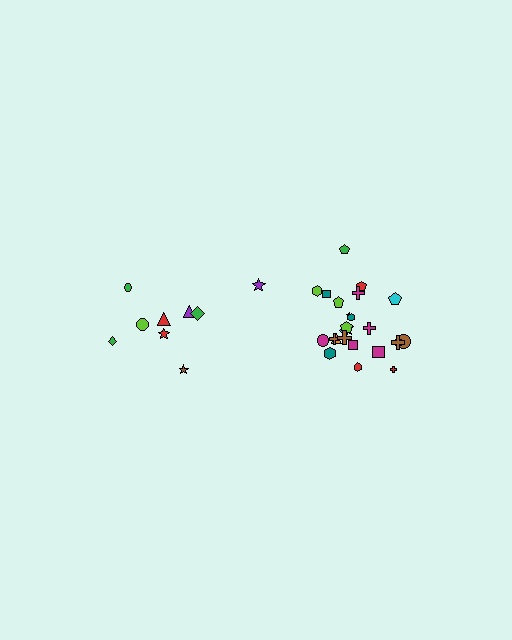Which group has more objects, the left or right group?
The right group.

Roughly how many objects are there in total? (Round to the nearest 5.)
Roughly 35 objects in total.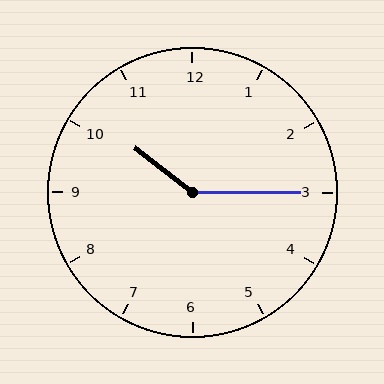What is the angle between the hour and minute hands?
Approximately 142 degrees.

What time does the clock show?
10:15.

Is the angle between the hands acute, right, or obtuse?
It is obtuse.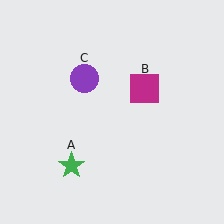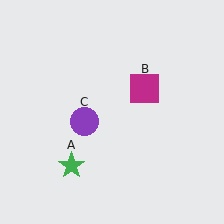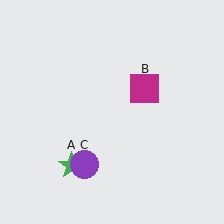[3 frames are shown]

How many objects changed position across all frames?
1 object changed position: purple circle (object C).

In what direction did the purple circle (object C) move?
The purple circle (object C) moved down.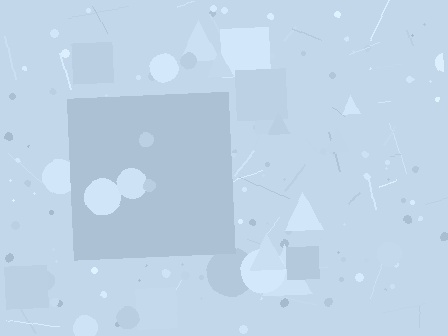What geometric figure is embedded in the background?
A square is embedded in the background.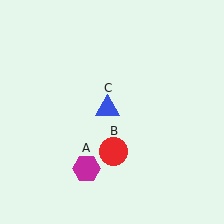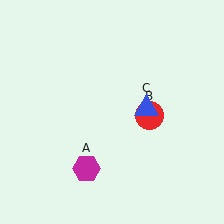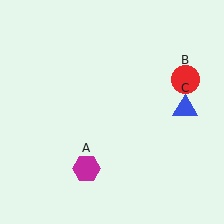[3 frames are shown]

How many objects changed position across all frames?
2 objects changed position: red circle (object B), blue triangle (object C).